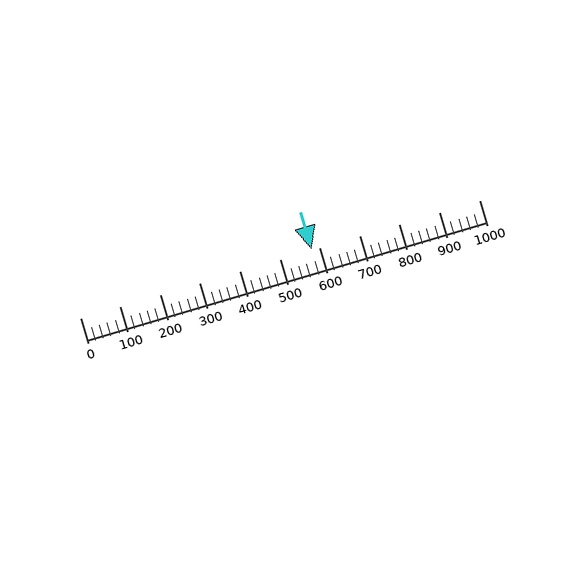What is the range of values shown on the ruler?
The ruler shows values from 0 to 1000.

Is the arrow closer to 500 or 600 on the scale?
The arrow is closer to 600.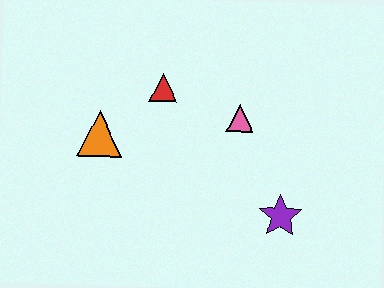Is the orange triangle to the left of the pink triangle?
Yes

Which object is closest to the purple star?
The pink triangle is closest to the purple star.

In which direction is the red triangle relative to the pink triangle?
The red triangle is to the left of the pink triangle.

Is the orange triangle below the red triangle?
Yes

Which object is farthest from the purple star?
The orange triangle is farthest from the purple star.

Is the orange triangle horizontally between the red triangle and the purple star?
No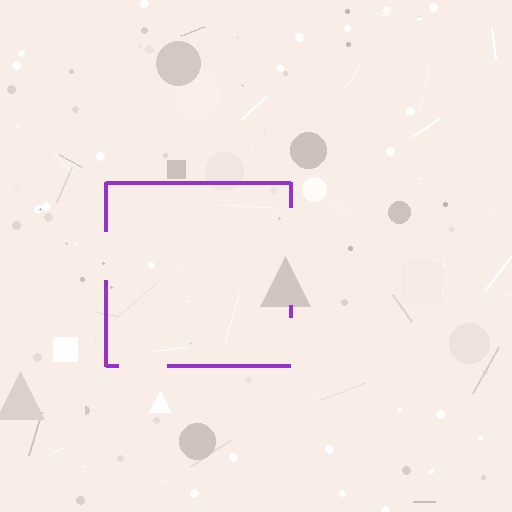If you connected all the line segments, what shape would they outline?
They would outline a square.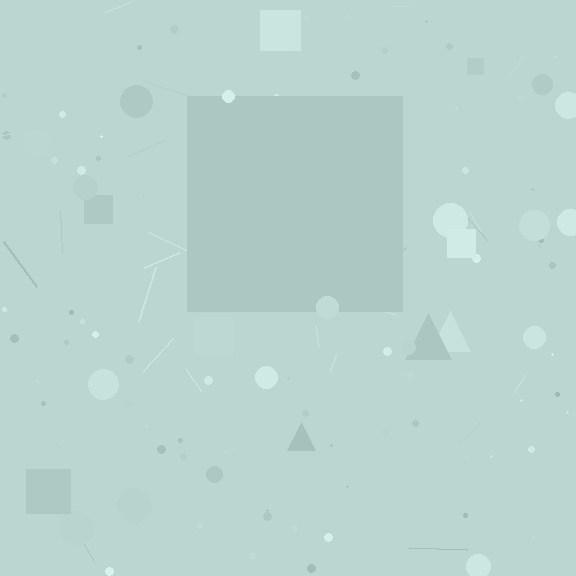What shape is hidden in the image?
A square is hidden in the image.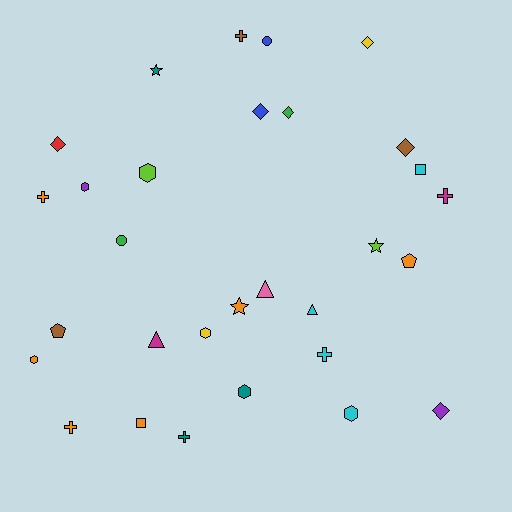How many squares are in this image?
There are 2 squares.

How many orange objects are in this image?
There are 6 orange objects.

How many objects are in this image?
There are 30 objects.